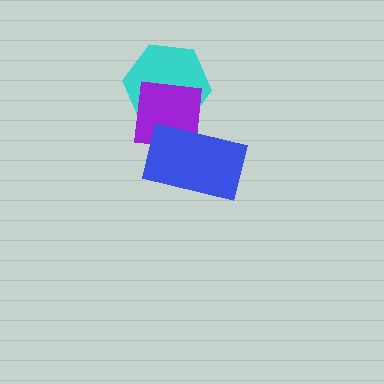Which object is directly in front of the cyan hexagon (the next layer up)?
The purple square is directly in front of the cyan hexagon.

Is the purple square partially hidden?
Yes, it is partially covered by another shape.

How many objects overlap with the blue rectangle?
2 objects overlap with the blue rectangle.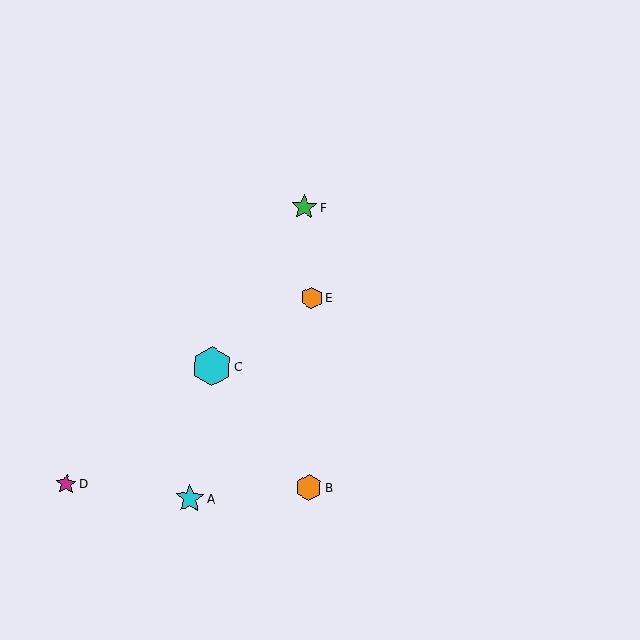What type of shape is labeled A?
Shape A is a cyan star.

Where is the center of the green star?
The center of the green star is at (304, 207).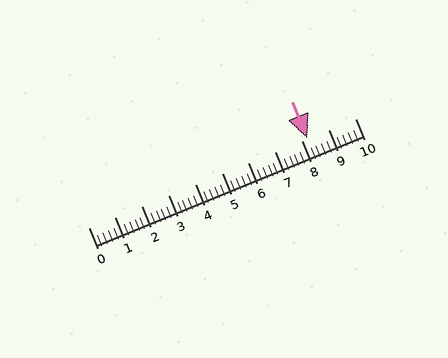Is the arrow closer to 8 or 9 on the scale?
The arrow is closer to 8.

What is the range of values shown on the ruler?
The ruler shows values from 0 to 10.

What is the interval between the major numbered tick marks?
The major tick marks are spaced 1 units apart.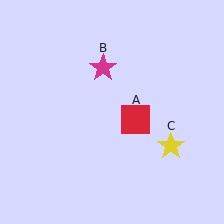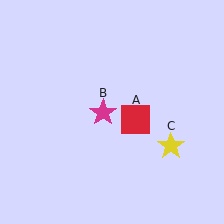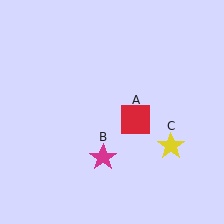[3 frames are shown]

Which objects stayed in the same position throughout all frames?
Red square (object A) and yellow star (object C) remained stationary.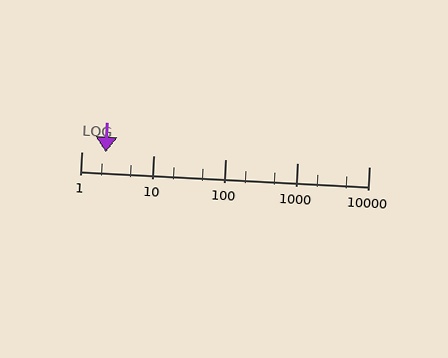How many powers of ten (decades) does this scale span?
The scale spans 4 decades, from 1 to 10000.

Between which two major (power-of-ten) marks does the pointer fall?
The pointer is between 1 and 10.